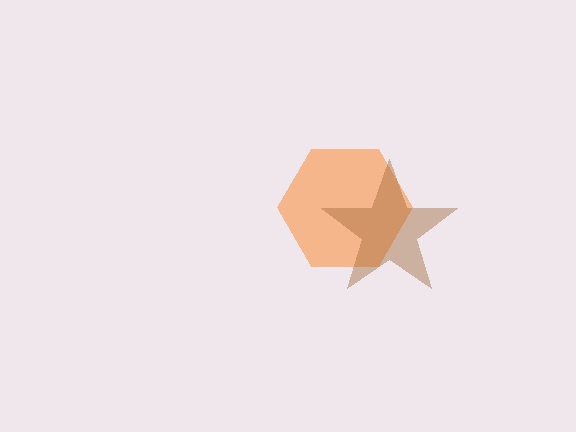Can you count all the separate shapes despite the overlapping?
Yes, there are 2 separate shapes.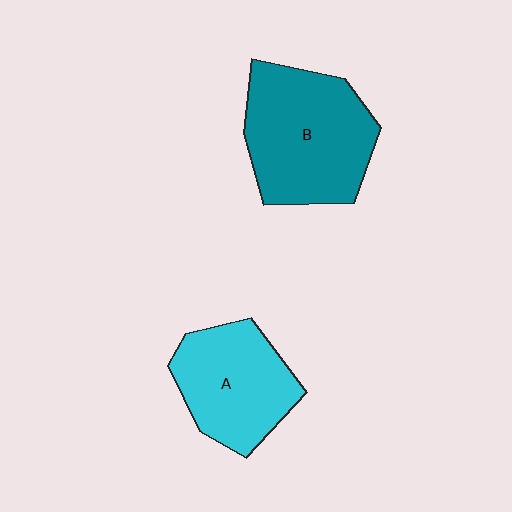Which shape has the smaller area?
Shape A (cyan).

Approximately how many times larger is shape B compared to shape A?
Approximately 1.3 times.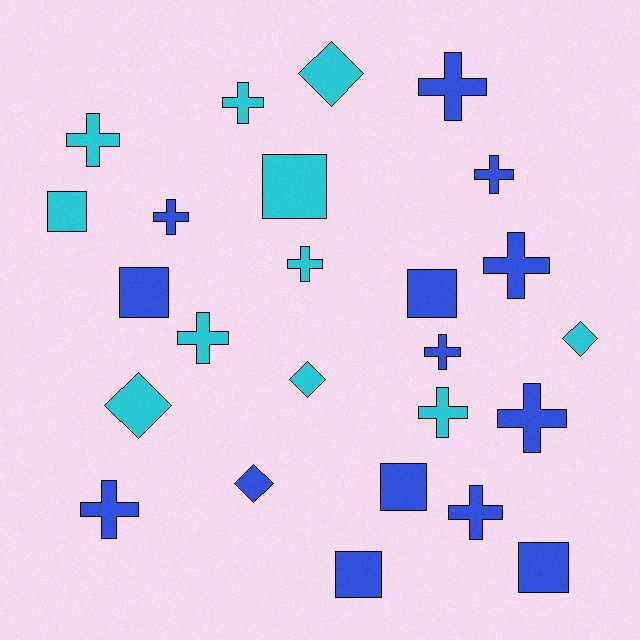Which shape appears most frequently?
Cross, with 13 objects.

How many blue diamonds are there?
There is 1 blue diamond.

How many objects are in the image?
There are 25 objects.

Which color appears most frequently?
Blue, with 14 objects.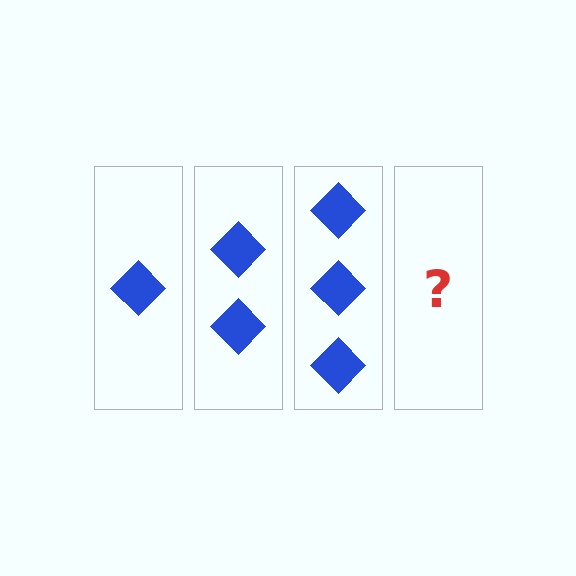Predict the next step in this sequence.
The next step is 4 diamonds.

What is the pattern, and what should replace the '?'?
The pattern is that each step adds one more diamond. The '?' should be 4 diamonds.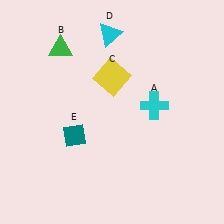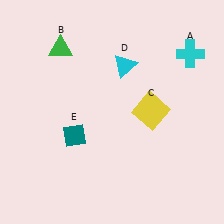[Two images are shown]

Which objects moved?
The objects that moved are: the cyan cross (A), the yellow square (C), the cyan triangle (D).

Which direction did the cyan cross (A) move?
The cyan cross (A) moved up.